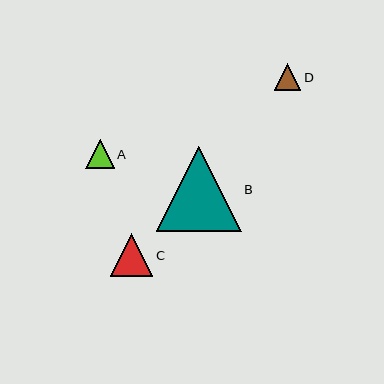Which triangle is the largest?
Triangle B is the largest with a size of approximately 85 pixels.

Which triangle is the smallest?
Triangle D is the smallest with a size of approximately 27 pixels.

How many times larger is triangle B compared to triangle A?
Triangle B is approximately 3.0 times the size of triangle A.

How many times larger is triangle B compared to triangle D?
Triangle B is approximately 3.2 times the size of triangle D.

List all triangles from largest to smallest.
From largest to smallest: B, C, A, D.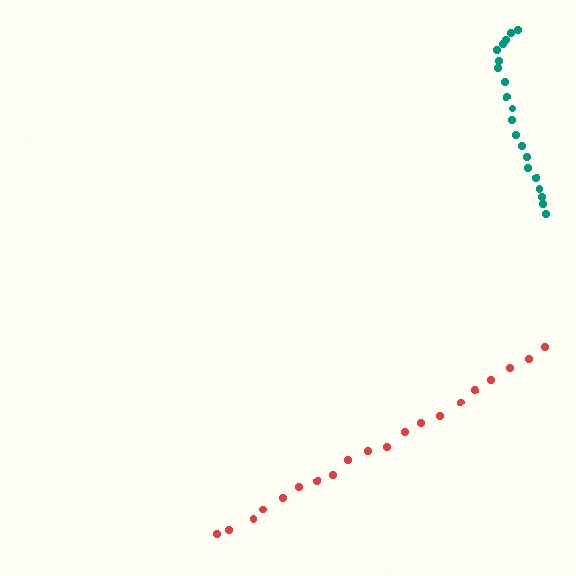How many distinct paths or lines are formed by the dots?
There are 2 distinct paths.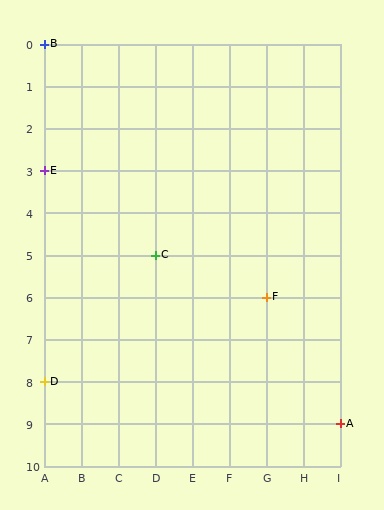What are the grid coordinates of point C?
Point C is at grid coordinates (D, 5).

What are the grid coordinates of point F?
Point F is at grid coordinates (G, 6).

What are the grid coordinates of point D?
Point D is at grid coordinates (A, 8).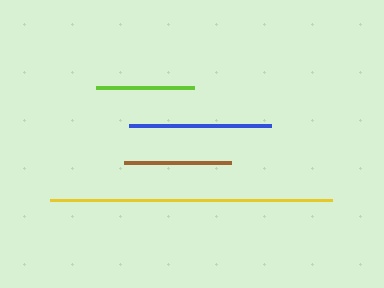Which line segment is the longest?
The yellow line is the longest at approximately 282 pixels.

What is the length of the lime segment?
The lime segment is approximately 98 pixels long.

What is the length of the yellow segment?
The yellow segment is approximately 282 pixels long.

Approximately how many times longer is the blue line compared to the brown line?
The blue line is approximately 1.3 times the length of the brown line.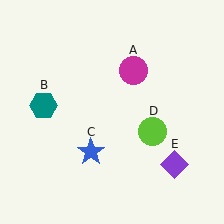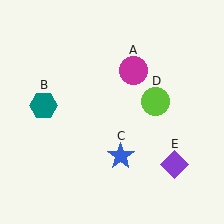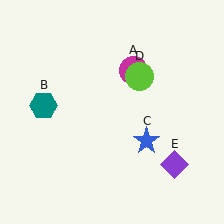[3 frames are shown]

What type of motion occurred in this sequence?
The blue star (object C), lime circle (object D) rotated counterclockwise around the center of the scene.